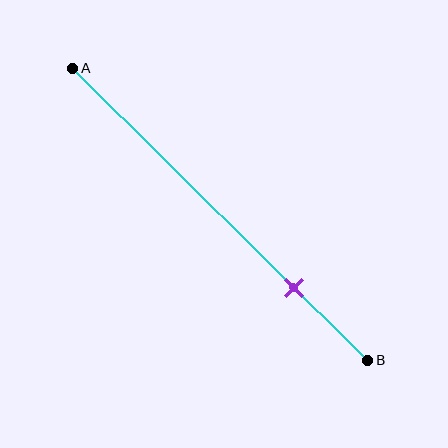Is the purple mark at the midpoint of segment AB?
No, the mark is at about 75% from A, not at the 50% midpoint.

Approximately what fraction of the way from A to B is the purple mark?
The purple mark is approximately 75% of the way from A to B.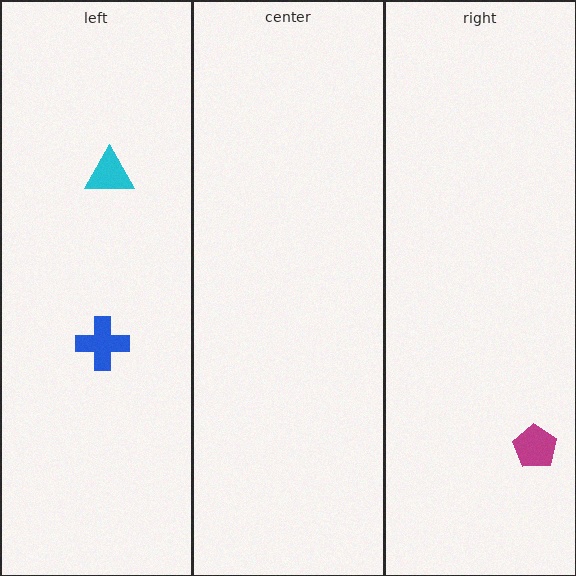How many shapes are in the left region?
2.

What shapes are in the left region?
The cyan triangle, the blue cross.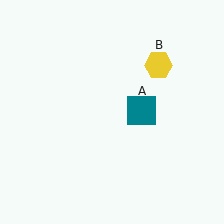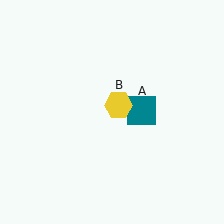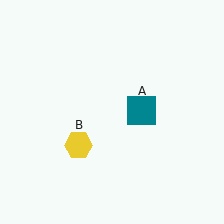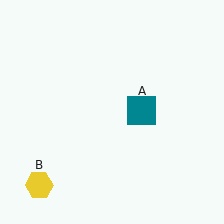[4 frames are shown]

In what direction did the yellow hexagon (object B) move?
The yellow hexagon (object B) moved down and to the left.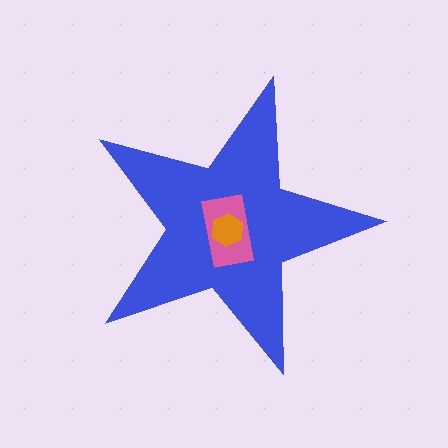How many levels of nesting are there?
3.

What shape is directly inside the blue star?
The pink rectangle.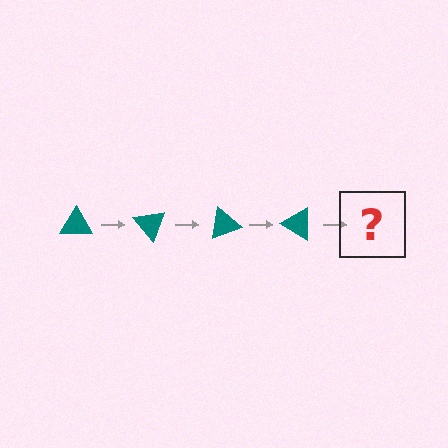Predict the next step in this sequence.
The next step is a teal triangle rotated 200 degrees.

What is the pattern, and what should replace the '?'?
The pattern is that the triangle rotates 50 degrees each step. The '?' should be a teal triangle rotated 200 degrees.